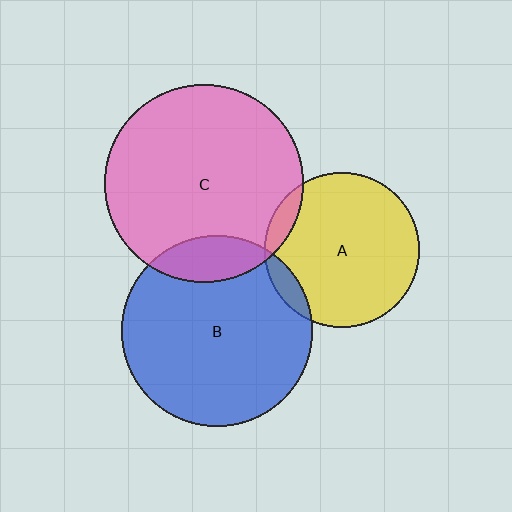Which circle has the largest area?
Circle C (pink).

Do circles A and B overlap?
Yes.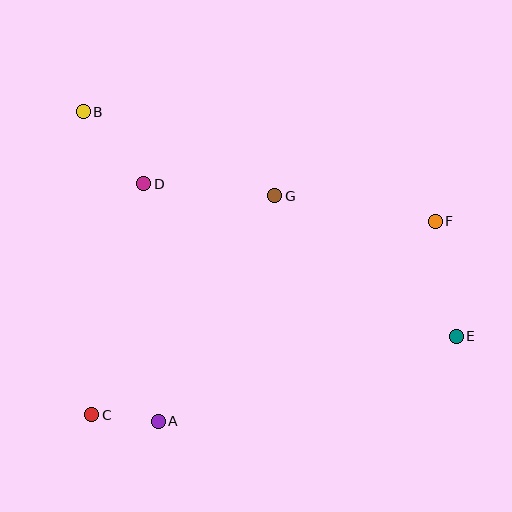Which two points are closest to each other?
Points A and C are closest to each other.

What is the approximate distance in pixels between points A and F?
The distance between A and F is approximately 342 pixels.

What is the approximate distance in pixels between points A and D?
The distance between A and D is approximately 238 pixels.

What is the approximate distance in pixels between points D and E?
The distance between D and E is approximately 348 pixels.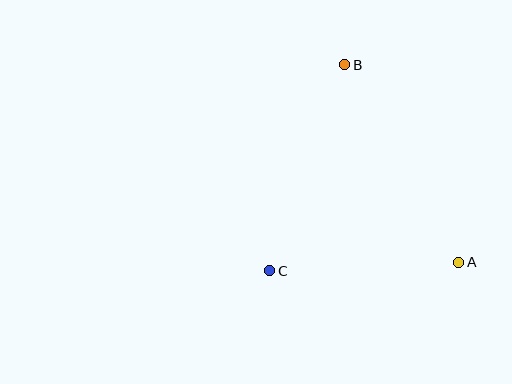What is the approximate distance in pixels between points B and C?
The distance between B and C is approximately 219 pixels.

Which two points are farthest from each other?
Points A and B are farthest from each other.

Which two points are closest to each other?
Points A and C are closest to each other.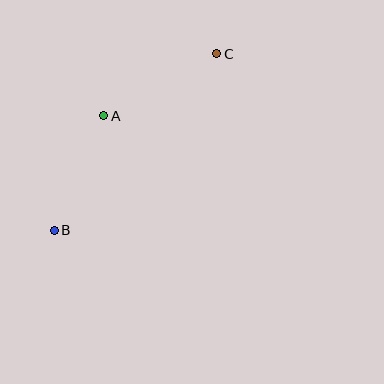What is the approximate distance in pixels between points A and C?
The distance between A and C is approximately 129 pixels.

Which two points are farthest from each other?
Points B and C are farthest from each other.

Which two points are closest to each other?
Points A and B are closest to each other.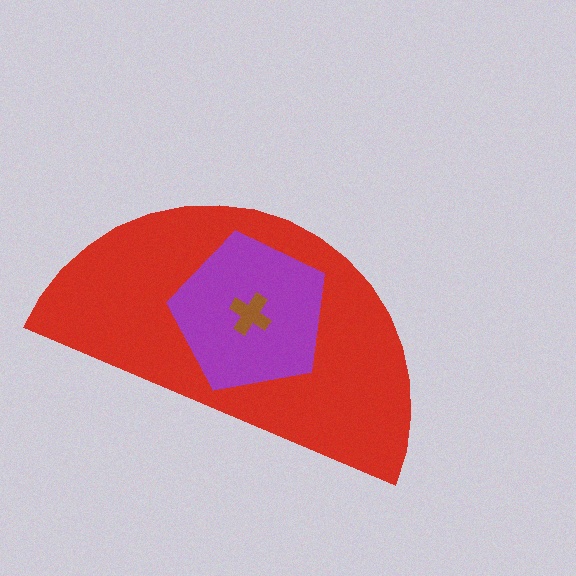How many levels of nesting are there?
3.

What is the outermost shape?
The red semicircle.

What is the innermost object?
The brown cross.